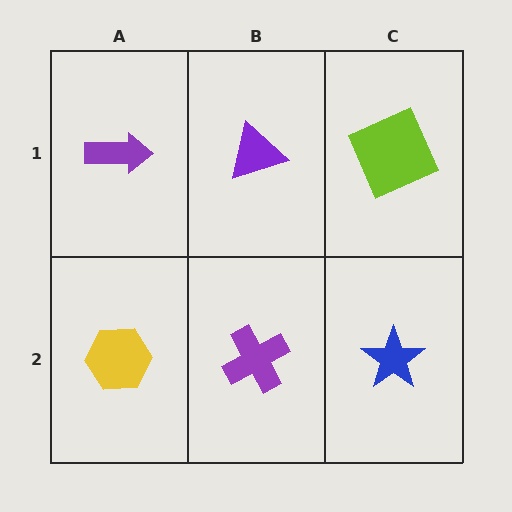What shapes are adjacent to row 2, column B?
A purple triangle (row 1, column B), a yellow hexagon (row 2, column A), a blue star (row 2, column C).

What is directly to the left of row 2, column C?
A purple cross.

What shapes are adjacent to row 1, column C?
A blue star (row 2, column C), a purple triangle (row 1, column B).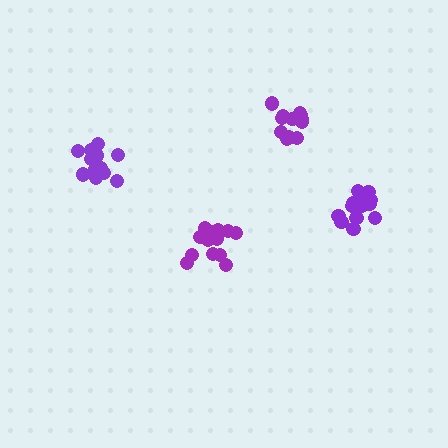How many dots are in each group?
Group 1: 14 dots, Group 2: 12 dots, Group 3: 14 dots, Group 4: 16 dots (56 total).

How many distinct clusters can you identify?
There are 4 distinct clusters.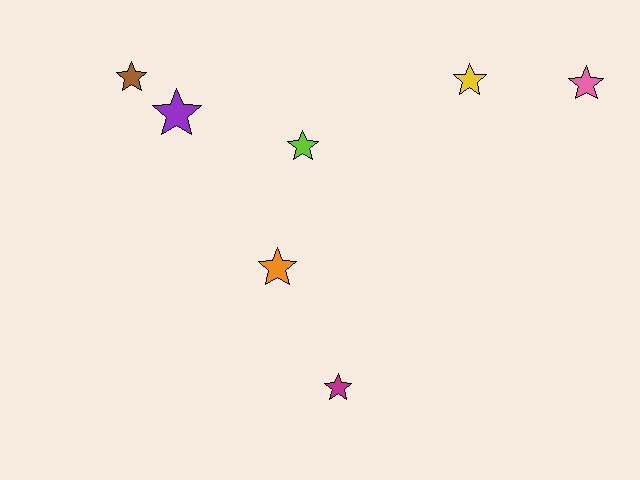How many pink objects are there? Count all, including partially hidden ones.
There is 1 pink object.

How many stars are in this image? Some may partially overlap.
There are 7 stars.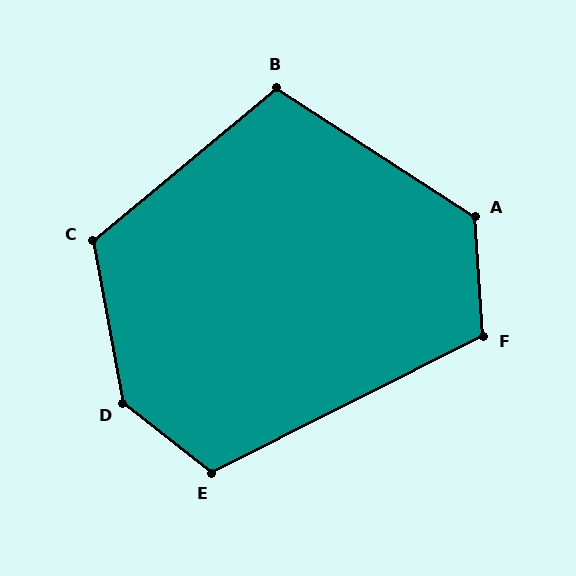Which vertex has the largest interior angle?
D, at approximately 139 degrees.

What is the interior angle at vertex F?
Approximately 113 degrees (obtuse).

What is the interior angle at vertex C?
Approximately 119 degrees (obtuse).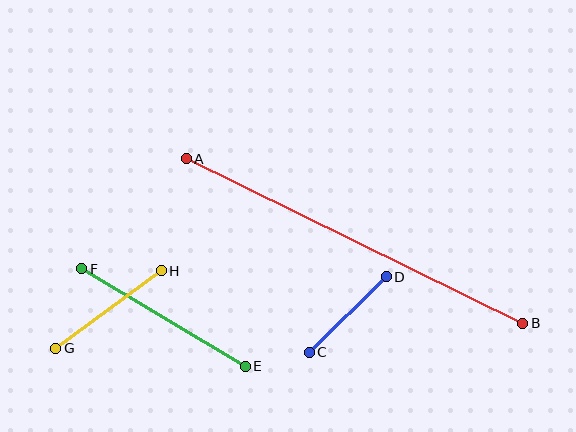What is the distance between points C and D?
The distance is approximately 108 pixels.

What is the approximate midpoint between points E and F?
The midpoint is at approximately (163, 317) pixels.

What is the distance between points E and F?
The distance is approximately 190 pixels.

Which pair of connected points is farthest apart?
Points A and B are farthest apart.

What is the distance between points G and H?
The distance is approximately 131 pixels.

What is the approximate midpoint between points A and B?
The midpoint is at approximately (355, 241) pixels.